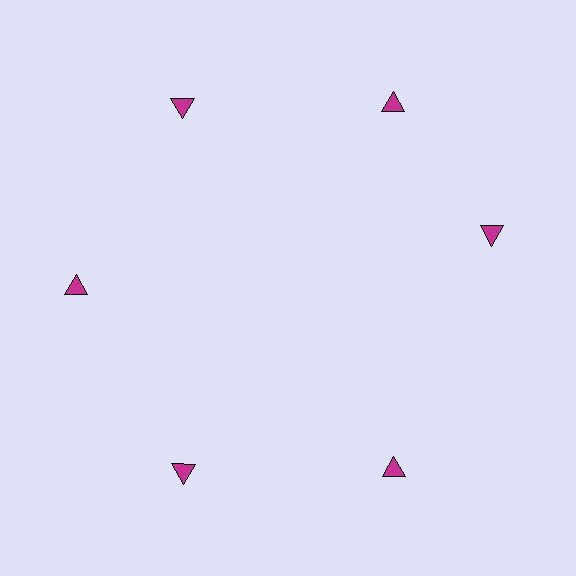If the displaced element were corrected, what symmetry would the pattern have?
It would have 6-fold rotational symmetry — the pattern would map onto itself every 60 degrees.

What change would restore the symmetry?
The symmetry would be restored by rotating it back into even spacing with its neighbors so that all 6 triangles sit at equal angles and equal distance from the center.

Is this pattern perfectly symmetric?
No. The 6 magenta triangles are arranged in a ring, but one element near the 3 o'clock position is rotated out of alignment along the ring, breaking the 6-fold rotational symmetry.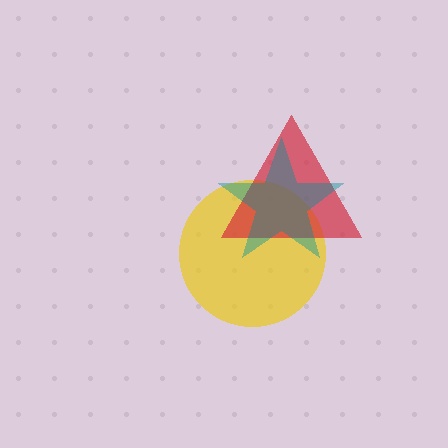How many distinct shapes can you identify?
There are 3 distinct shapes: a yellow circle, a red triangle, a teal star.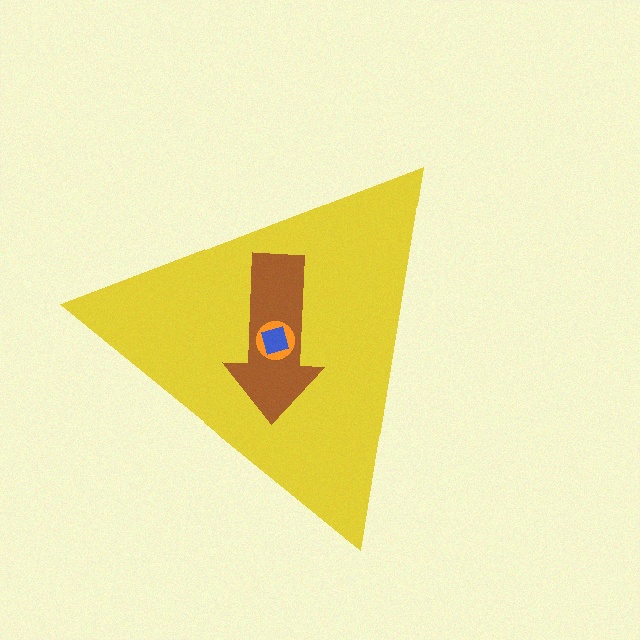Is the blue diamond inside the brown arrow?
Yes.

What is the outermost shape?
The yellow triangle.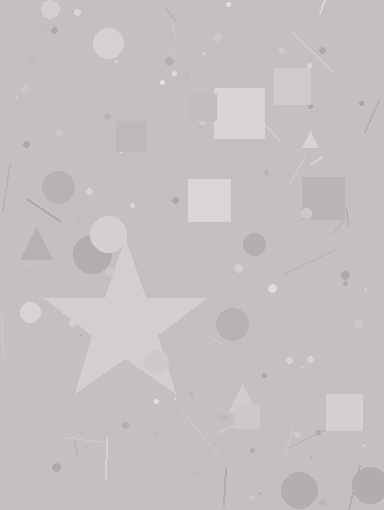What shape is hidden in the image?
A star is hidden in the image.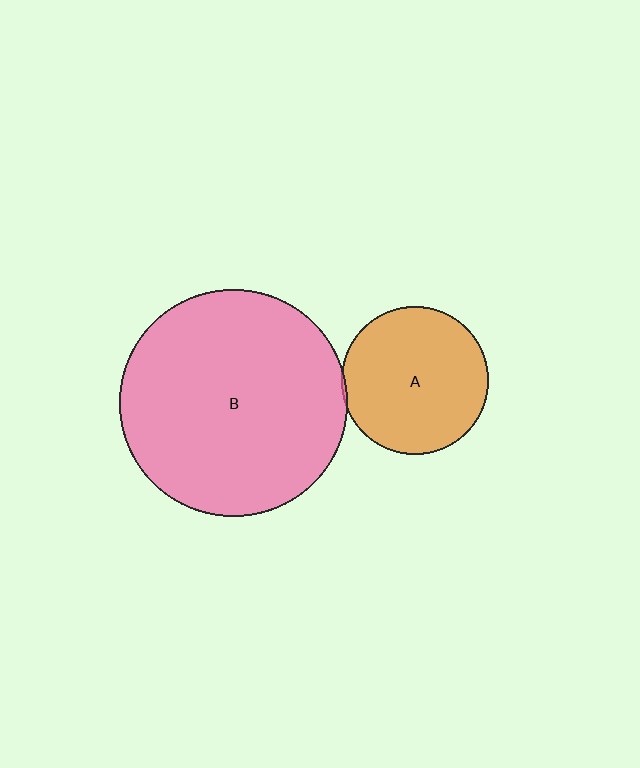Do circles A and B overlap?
Yes.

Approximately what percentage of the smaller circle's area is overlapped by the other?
Approximately 5%.